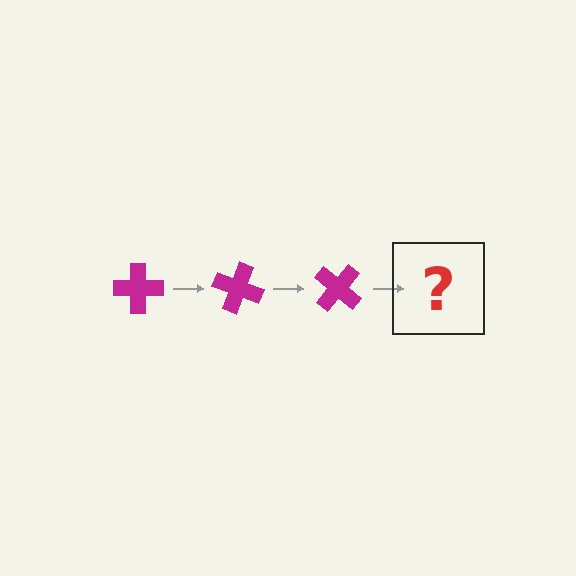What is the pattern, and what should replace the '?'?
The pattern is that the cross rotates 20 degrees each step. The '?' should be a magenta cross rotated 60 degrees.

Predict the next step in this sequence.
The next step is a magenta cross rotated 60 degrees.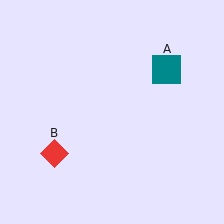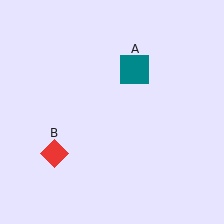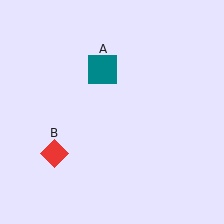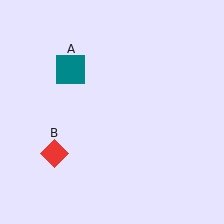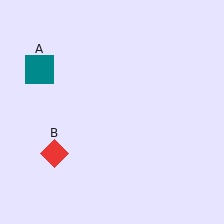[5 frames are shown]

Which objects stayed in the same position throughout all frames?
Red diamond (object B) remained stationary.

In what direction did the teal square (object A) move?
The teal square (object A) moved left.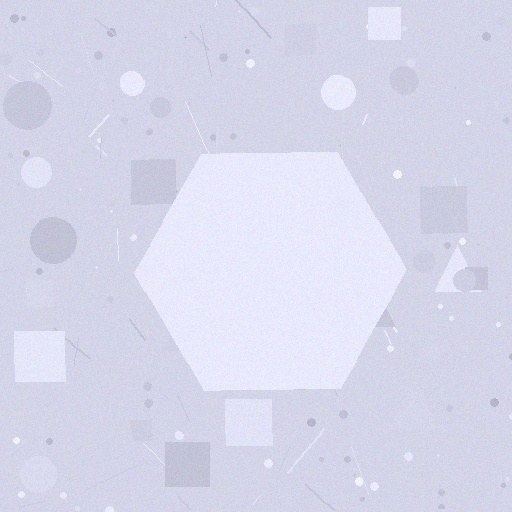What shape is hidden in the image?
A hexagon is hidden in the image.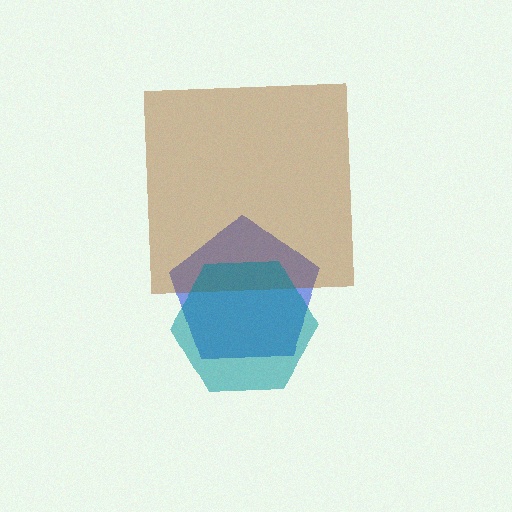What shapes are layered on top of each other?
The layered shapes are: a blue pentagon, a brown square, a teal hexagon.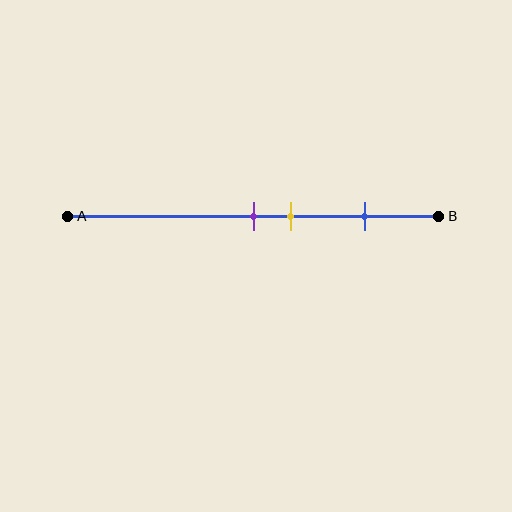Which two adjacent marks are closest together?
The purple and yellow marks are the closest adjacent pair.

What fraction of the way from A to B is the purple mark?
The purple mark is approximately 50% (0.5) of the way from A to B.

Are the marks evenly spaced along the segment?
No, the marks are not evenly spaced.